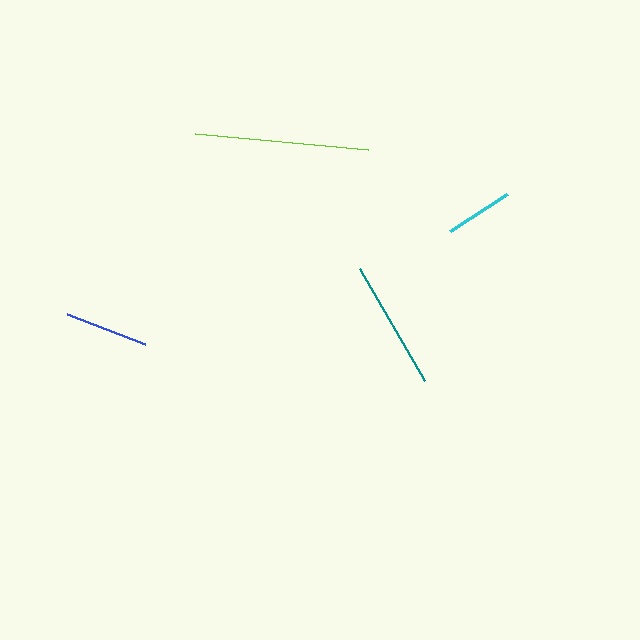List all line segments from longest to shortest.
From longest to shortest: lime, teal, blue, cyan.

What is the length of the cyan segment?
The cyan segment is approximately 68 pixels long.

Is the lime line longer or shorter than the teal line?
The lime line is longer than the teal line.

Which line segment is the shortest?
The cyan line is the shortest at approximately 68 pixels.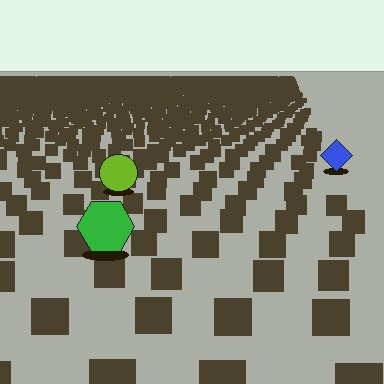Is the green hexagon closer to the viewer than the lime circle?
Yes. The green hexagon is closer — you can tell from the texture gradient: the ground texture is coarser near it.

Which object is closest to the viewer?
The green hexagon is closest. The texture marks near it are larger and more spread out.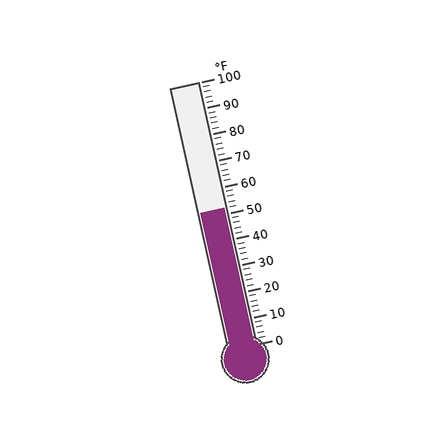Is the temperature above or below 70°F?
The temperature is below 70°F.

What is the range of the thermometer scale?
The thermometer scale ranges from 0°F to 100°F.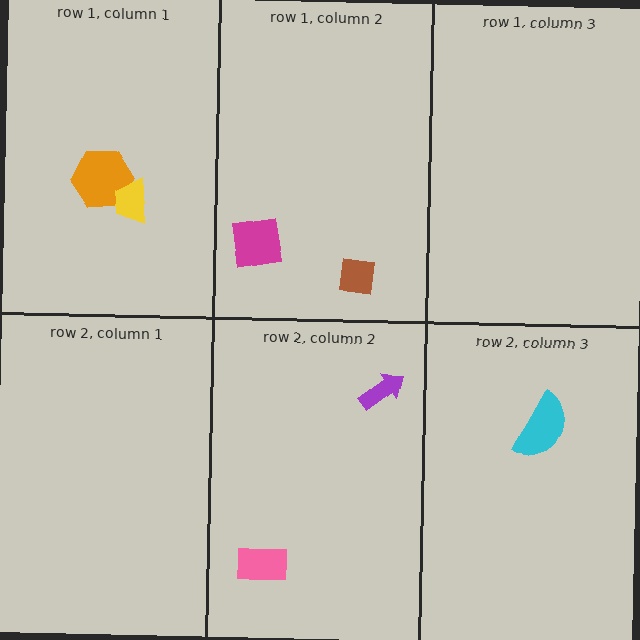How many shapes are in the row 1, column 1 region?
2.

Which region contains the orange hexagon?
The row 1, column 1 region.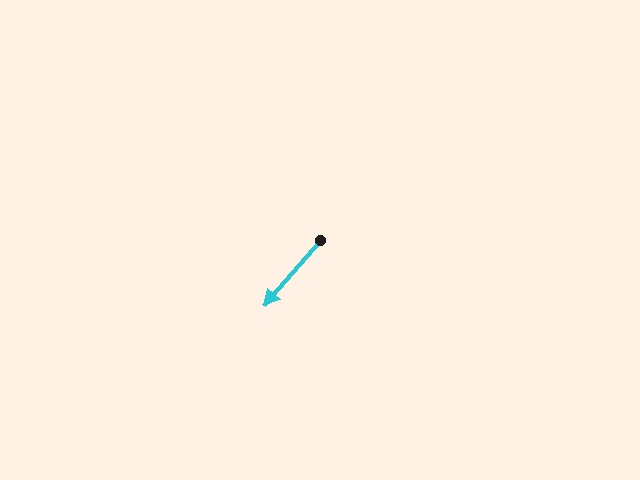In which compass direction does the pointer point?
Southwest.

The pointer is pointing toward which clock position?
Roughly 7 o'clock.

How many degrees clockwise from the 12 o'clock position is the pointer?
Approximately 220 degrees.